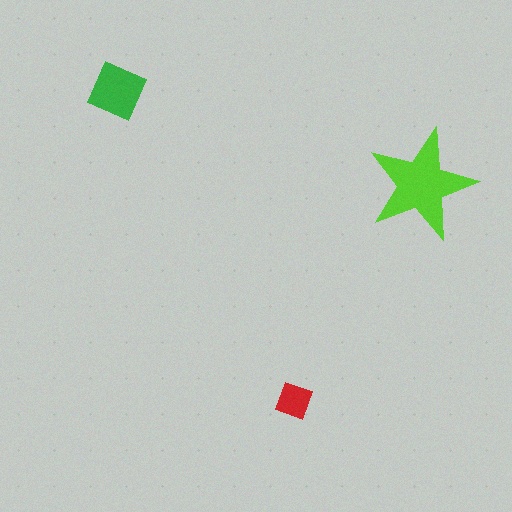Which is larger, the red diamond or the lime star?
The lime star.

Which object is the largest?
The lime star.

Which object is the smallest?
The red diamond.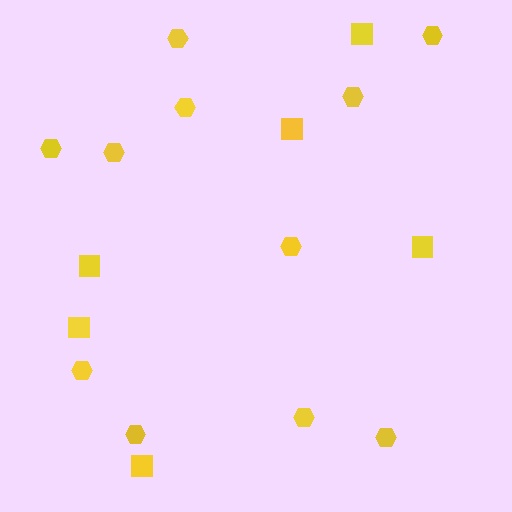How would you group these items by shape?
There are 2 groups: one group of hexagons (11) and one group of squares (6).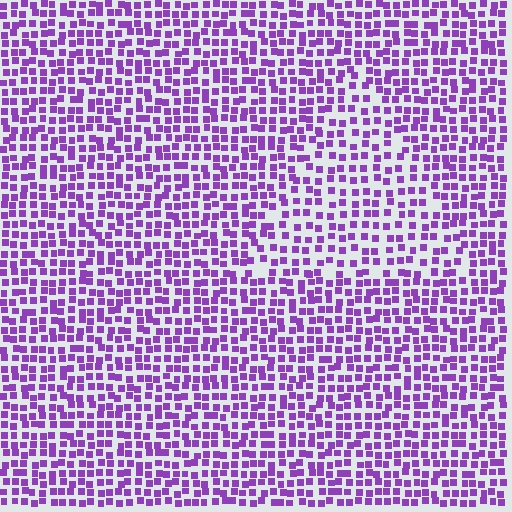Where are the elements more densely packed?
The elements are more densely packed outside the triangle boundary.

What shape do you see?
I see a triangle.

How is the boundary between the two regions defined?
The boundary is defined by a change in element density (approximately 1.5x ratio). All elements are the same color, size, and shape.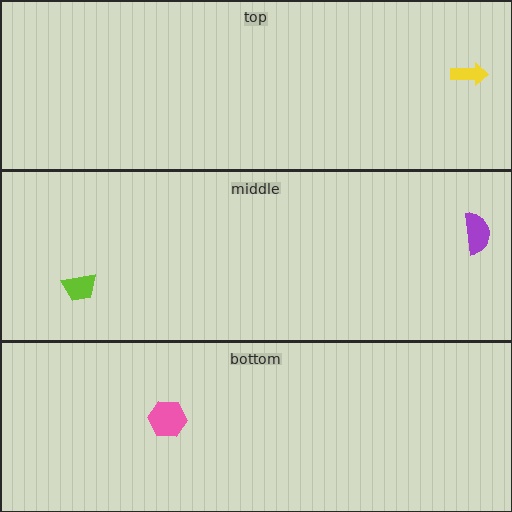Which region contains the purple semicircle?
The middle region.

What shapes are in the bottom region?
The pink hexagon.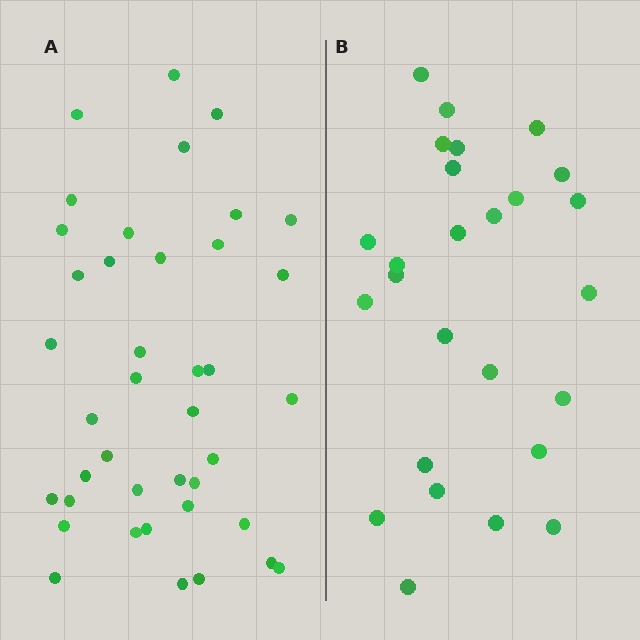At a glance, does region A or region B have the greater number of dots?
Region A (the left region) has more dots.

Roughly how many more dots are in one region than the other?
Region A has approximately 15 more dots than region B.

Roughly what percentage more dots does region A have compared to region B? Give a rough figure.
About 55% more.